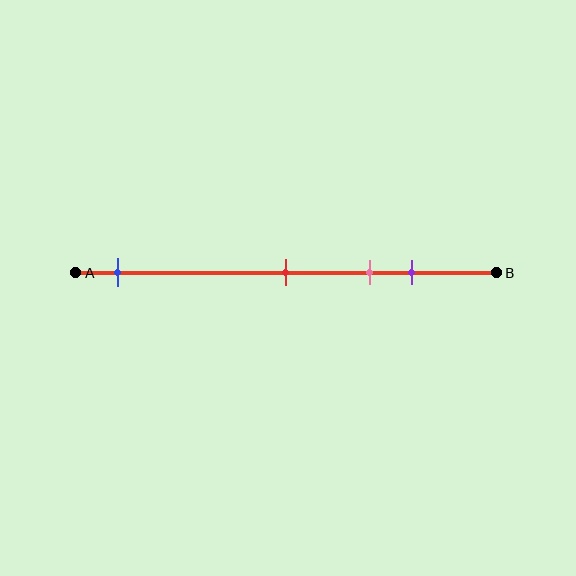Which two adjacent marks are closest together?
The pink and purple marks are the closest adjacent pair.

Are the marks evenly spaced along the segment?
No, the marks are not evenly spaced.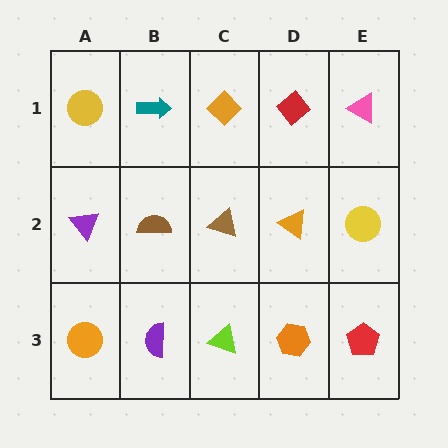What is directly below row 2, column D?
An orange hexagon.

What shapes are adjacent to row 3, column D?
An orange triangle (row 2, column D), a lime triangle (row 3, column C), a red pentagon (row 3, column E).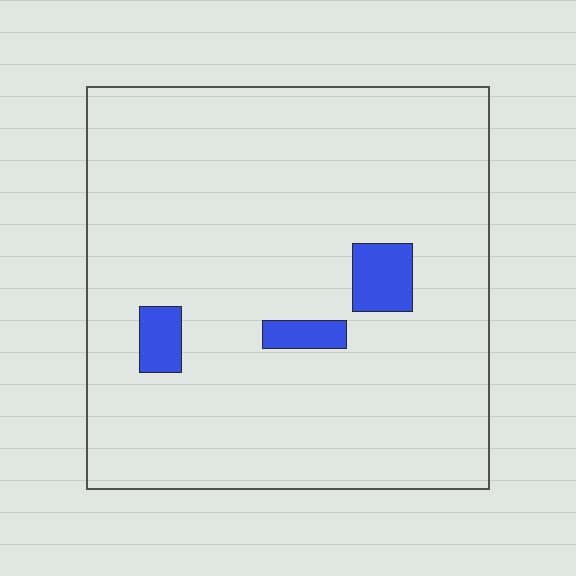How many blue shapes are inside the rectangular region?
3.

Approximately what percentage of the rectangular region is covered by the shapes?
Approximately 5%.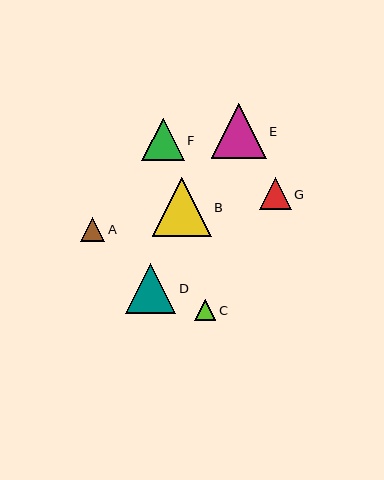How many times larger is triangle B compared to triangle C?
Triangle B is approximately 2.8 times the size of triangle C.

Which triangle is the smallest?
Triangle C is the smallest with a size of approximately 21 pixels.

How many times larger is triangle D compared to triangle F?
Triangle D is approximately 1.2 times the size of triangle F.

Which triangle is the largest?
Triangle B is the largest with a size of approximately 59 pixels.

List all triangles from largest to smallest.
From largest to smallest: B, E, D, F, G, A, C.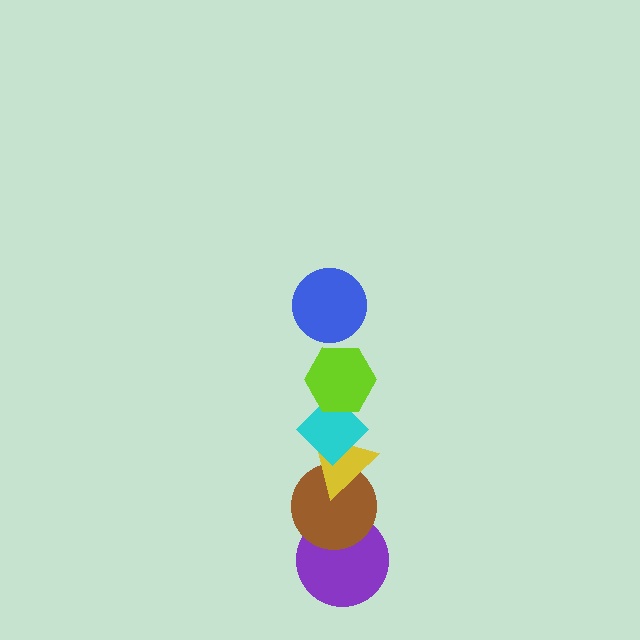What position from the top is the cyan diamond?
The cyan diamond is 3rd from the top.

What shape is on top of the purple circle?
The brown circle is on top of the purple circle.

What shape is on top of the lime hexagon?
The blue circle is on top of the lime hexagon.